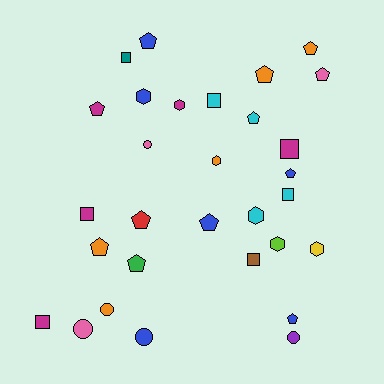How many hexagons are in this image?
There are 6 hexagons.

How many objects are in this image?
There are 30 objects.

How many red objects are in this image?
There is 1 red object.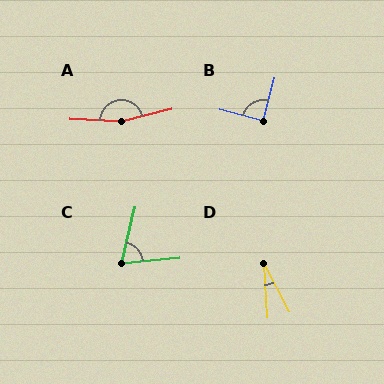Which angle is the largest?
A, at approximately 163 degrees.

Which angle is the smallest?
D, at approximately 24 degrees.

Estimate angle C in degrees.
Approximately 71 degrees.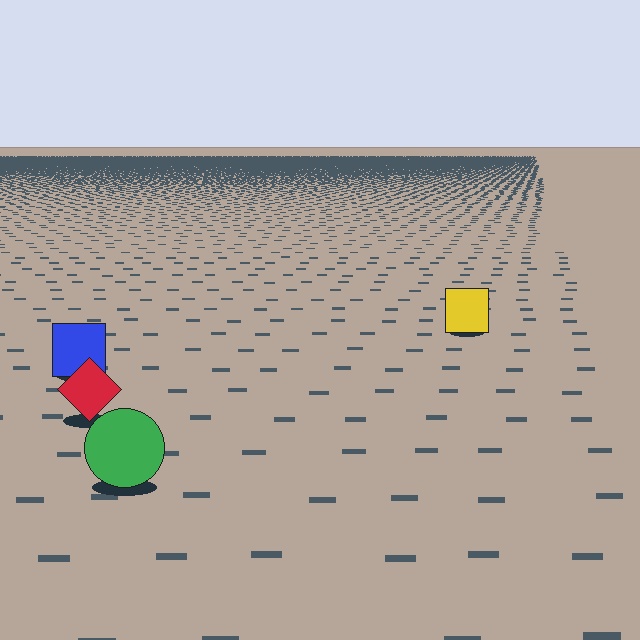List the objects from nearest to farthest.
From nearest to farthest: the green circle, the red diamond, the blue square, the yellow square.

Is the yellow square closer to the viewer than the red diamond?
No. The red diamond is closer — you can tell from the texture gradient: the ground texture is coarser near it.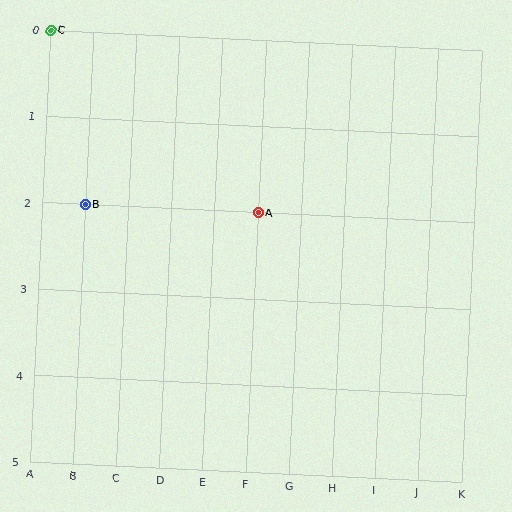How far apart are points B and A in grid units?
Points B and A are 4 columns apart.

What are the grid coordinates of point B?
Point B is at grid coordinates (B, 2).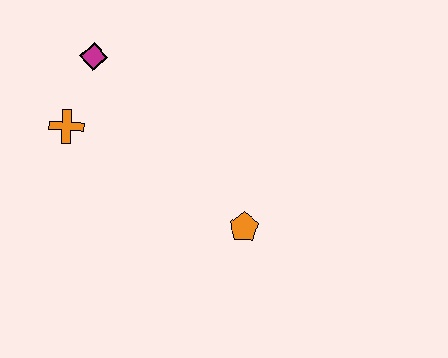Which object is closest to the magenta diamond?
The orange cross is closest to the magenta diamond.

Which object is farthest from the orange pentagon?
The magenta diamond is farthest from the orange pentagon.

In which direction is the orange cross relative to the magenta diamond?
The orange cross is below the magenta diamond.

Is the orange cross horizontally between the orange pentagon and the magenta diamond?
No